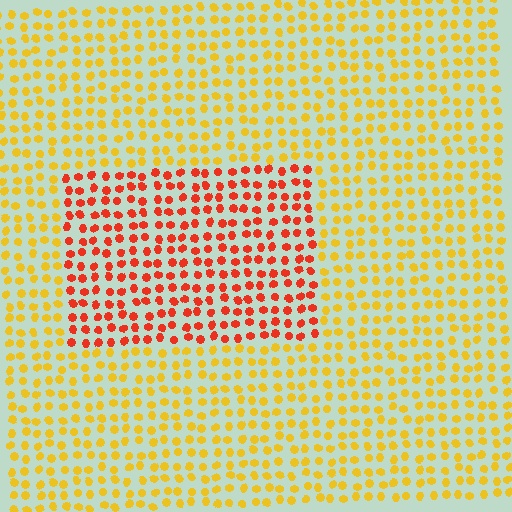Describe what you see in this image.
The image is filled with small yellow elements in a uniform arrangement. A rectangle-shaped region is visible where the elements are tinted to a slightly different hue, forming a subtle color boundary.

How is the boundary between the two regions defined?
The boundary is defined purely by a slight shift in hue (about 42 degrees). Spacing, size, and orientation are identical on both sides.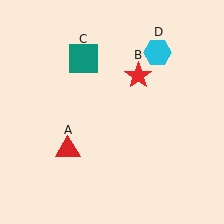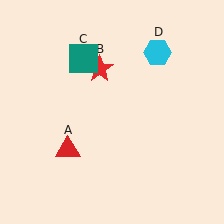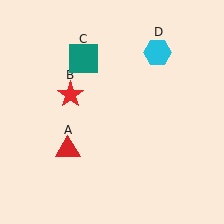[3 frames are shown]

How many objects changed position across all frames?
1 object changed position: red star (object B).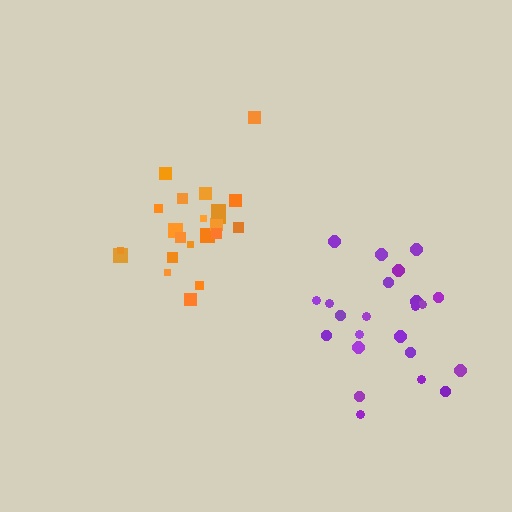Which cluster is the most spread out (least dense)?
Purple.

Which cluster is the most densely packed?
Orange.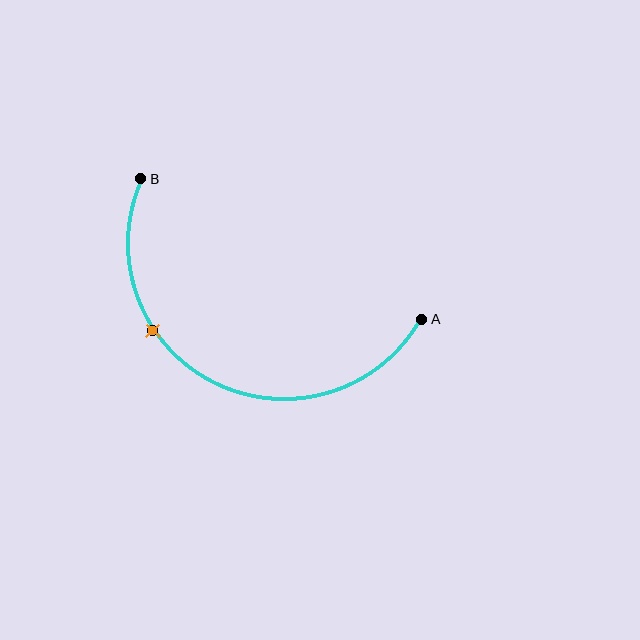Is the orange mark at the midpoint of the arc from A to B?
No. The orange mark lies on the arc but is closer to endpoint B. The arc midpoint would be at the point on the curve equidistant along the arc from both A and B.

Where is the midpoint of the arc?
The arc midpoint is the point on the curve farthest from the straight line joining A and B. It sits below that line.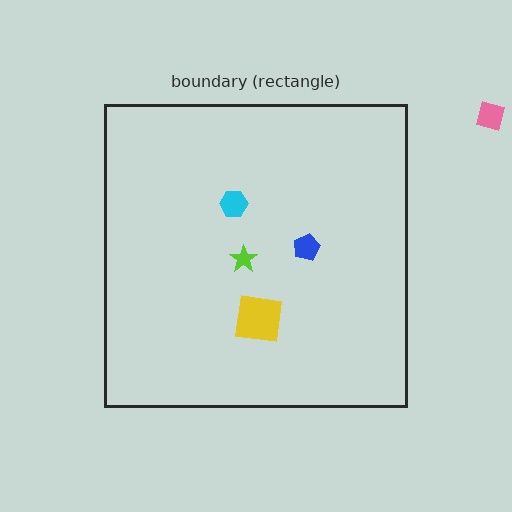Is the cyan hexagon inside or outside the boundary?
Inside.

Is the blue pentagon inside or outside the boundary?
Inside.